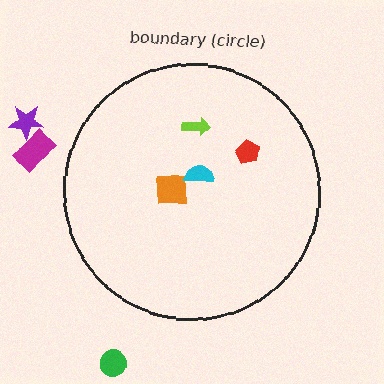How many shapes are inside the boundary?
4 inside, 3 outside.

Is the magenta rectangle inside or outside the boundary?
Outside.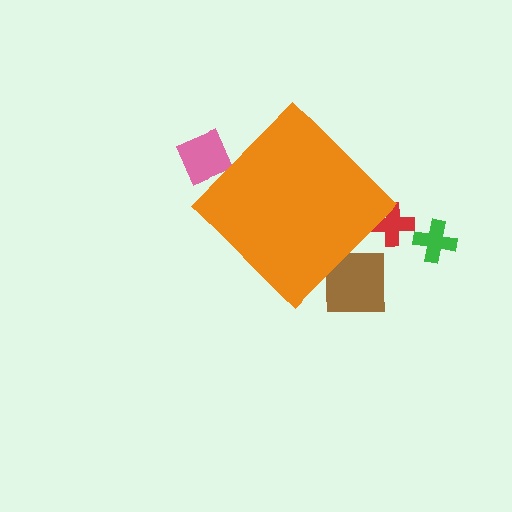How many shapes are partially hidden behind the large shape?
3 shapes are partially hidden.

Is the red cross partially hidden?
Yes, the red cross is partially hidden behind the orange diamond.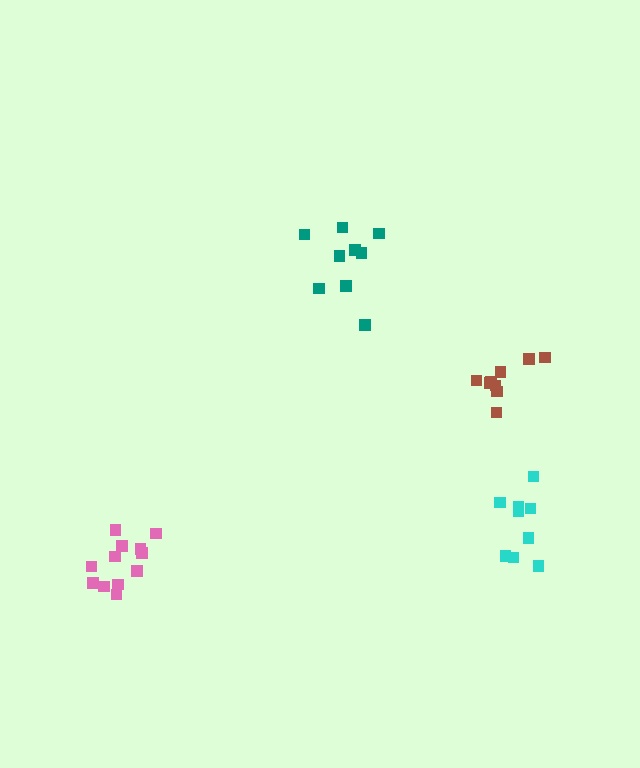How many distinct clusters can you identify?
There are 4 distinct clusters.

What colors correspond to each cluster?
The clusters are colored: brown, pink, teal, cyan.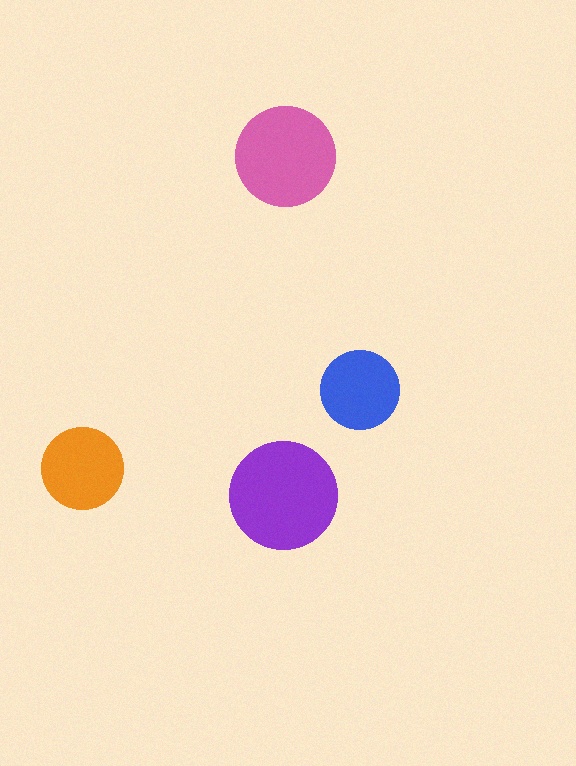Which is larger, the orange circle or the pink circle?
The pink one.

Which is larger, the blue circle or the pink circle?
The pink one.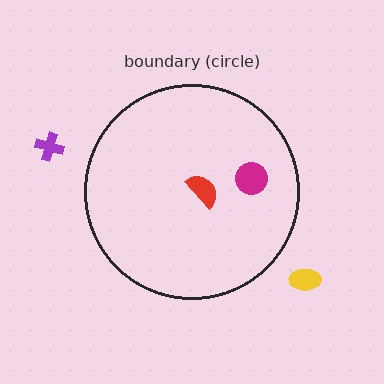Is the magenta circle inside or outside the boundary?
Inside.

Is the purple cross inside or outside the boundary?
Outside.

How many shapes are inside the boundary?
2 inside, 2 outside.